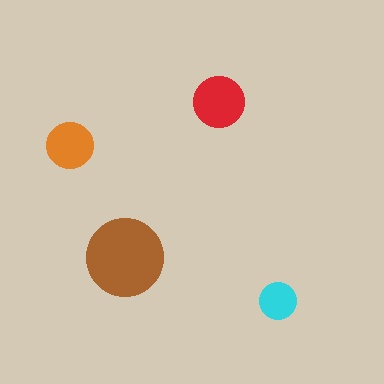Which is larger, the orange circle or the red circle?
The red one.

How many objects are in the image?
There are 4 objects in the image.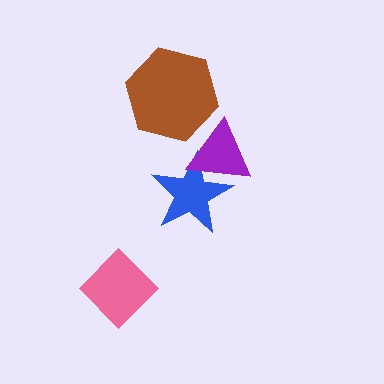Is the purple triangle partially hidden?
Yes, it is partially covered by another shape.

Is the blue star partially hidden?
Yes, it is partially covered by another shape.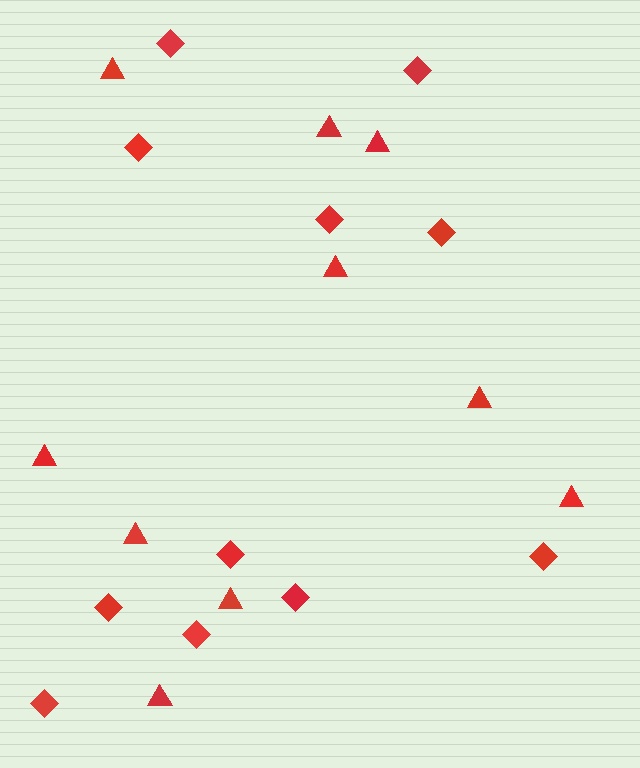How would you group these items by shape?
There are 2 groups: one group of diamonds (11) and one group of triangles (10).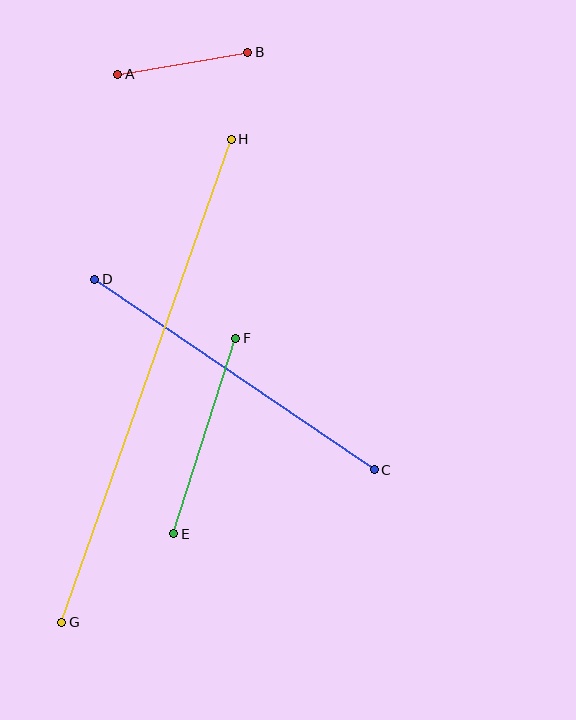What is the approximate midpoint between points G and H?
The midpoint is at approximately (146, 381) pixels.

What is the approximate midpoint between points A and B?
The midpoint is at approximately (183, 63) pixels.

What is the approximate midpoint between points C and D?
The midpoint is at approximately (234, 374) pixels.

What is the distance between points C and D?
The distance is approximately 338 pixels.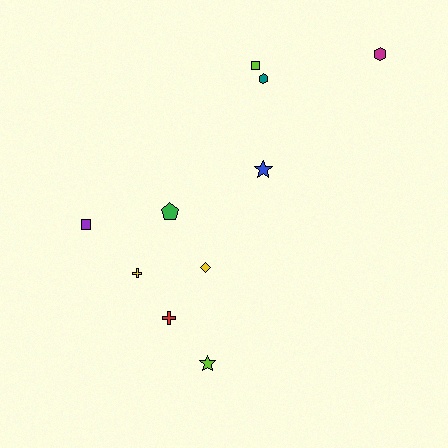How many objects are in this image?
There are 10 objects.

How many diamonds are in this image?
There is 1 diamond.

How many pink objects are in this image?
There are no pink objects.